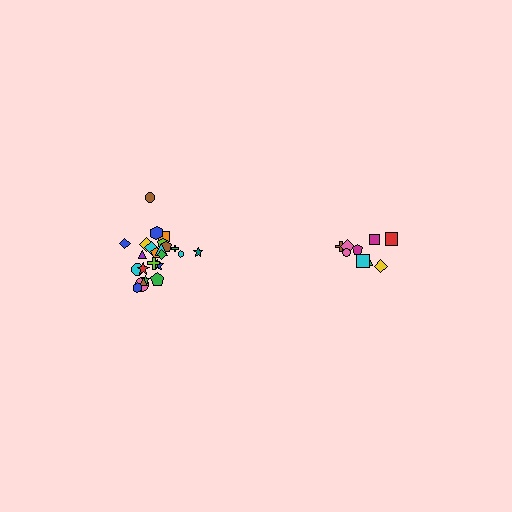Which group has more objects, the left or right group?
The left group.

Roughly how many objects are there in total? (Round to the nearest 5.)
Roughly 35 objects in total.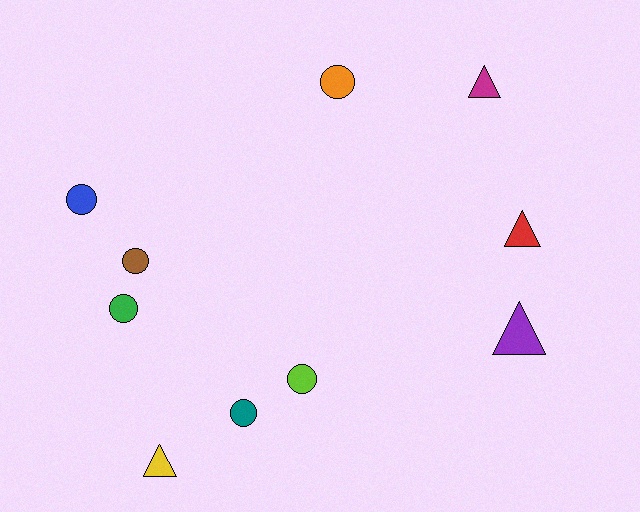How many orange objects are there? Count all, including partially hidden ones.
There is 1 orange object.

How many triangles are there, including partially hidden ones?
There are 4 triangles.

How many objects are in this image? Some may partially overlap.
There are 10 objects.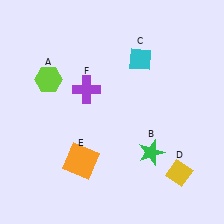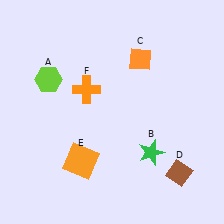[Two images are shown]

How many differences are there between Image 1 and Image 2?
There are 3 differences between the two images.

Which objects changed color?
C changed from cyan to orange. D changed from yellow to brown. F changed from purple to orange.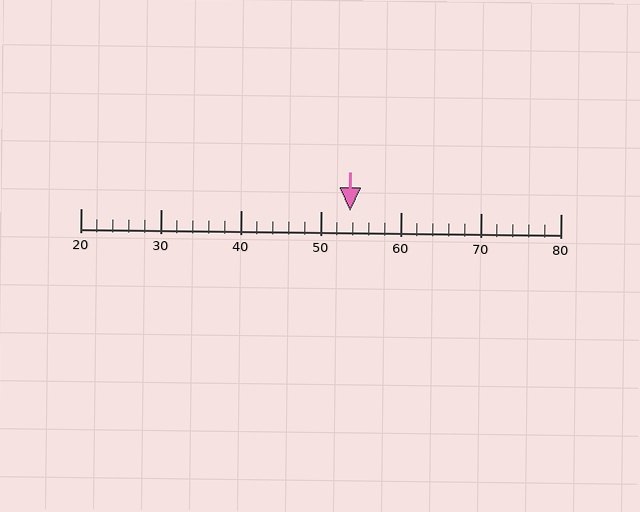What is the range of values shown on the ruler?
The ruler shows values from 20 to 80.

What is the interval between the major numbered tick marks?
The major tick marks are spaced 10 units apart.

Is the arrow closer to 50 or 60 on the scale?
The arrow is closer to 50.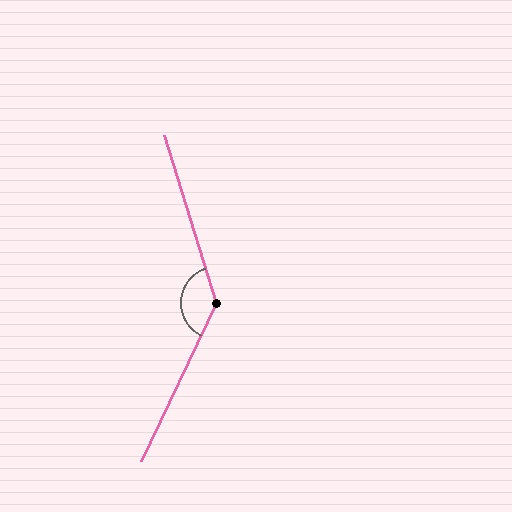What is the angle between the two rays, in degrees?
Approximately 137 degrees.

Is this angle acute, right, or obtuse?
It is obtuse.